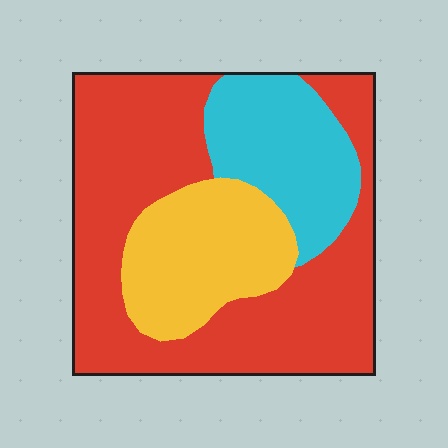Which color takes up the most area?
Red, at roughly 55%.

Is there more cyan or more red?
Red.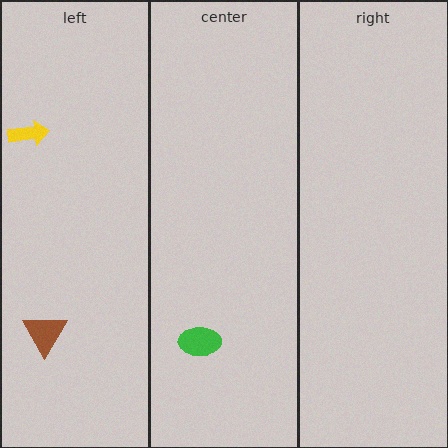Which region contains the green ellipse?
The center region.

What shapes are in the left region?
The yellow arrow, the brown triangle.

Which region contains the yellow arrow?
The left region.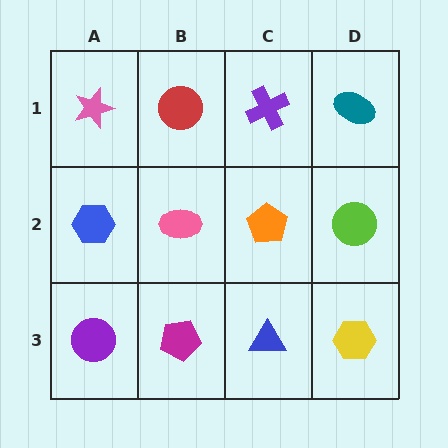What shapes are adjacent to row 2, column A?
A pink star (row 1, column A), a purple circle (row 3, column A), a pink ellipse (row 2, column B).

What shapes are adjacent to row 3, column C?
An orange pentagon (row 2, column C), a magenta pentagon (row 3, column B), a yellow hexagon (row 3, column D).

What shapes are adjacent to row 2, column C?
A purple cross (row 1, column C), a blue triangle (row 3, column C), a pink ellipse (row 2, column B), a lime circle (row 2, column D).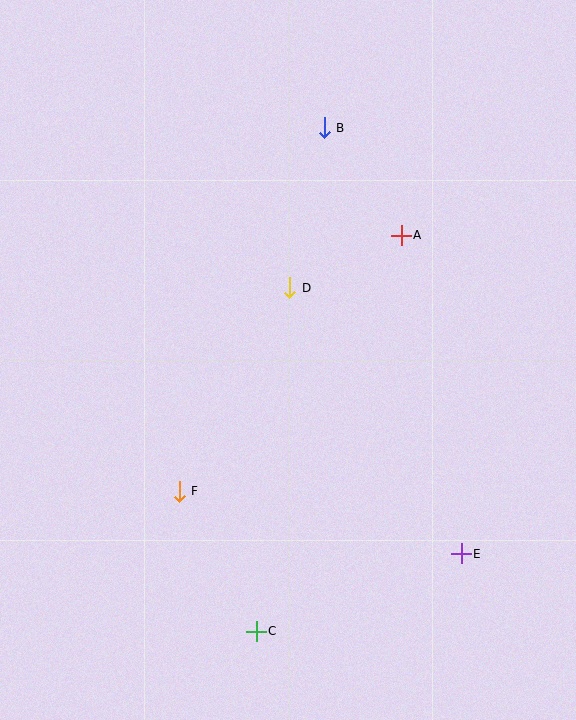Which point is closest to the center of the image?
Point D at (290, 288) is closest to the center.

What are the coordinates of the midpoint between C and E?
The midpoint between C and E is at (359, 592).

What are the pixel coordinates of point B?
Point B is at (324, 128).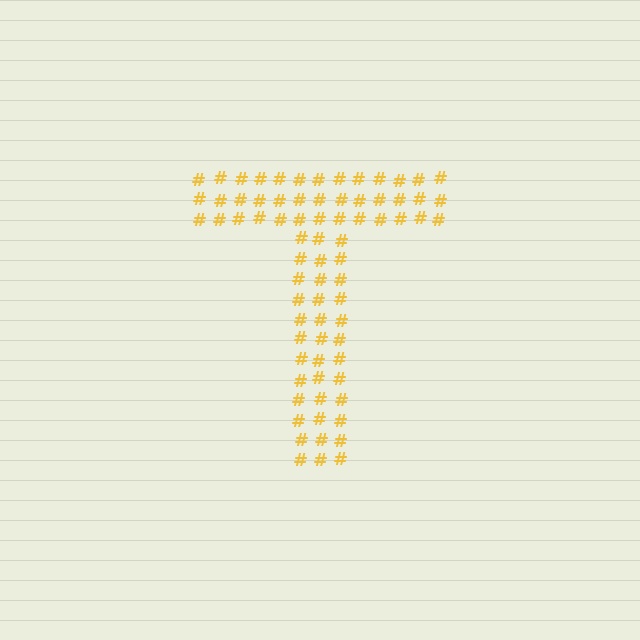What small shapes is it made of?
It is made of small hash symbols.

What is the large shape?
The large shape is the letter T.